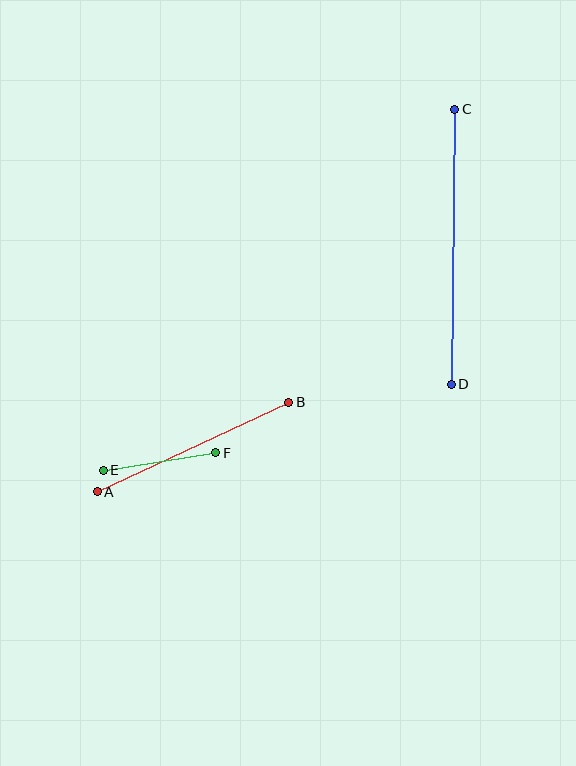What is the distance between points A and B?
The distance is approximately 211 pixels.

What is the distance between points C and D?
The distance is approximately 275 pixels.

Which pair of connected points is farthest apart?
Points C and D are farthest apart.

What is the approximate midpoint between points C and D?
The midpoint is at approximately (453, 247) pixels.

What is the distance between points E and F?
The distance is approximately 114 pixels.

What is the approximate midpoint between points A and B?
The midpoint is at approximately (193, 447) pixels.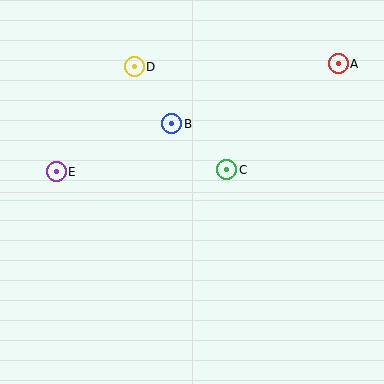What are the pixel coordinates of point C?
Point C is at (227, 170).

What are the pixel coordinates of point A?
Point A is at (338, 64).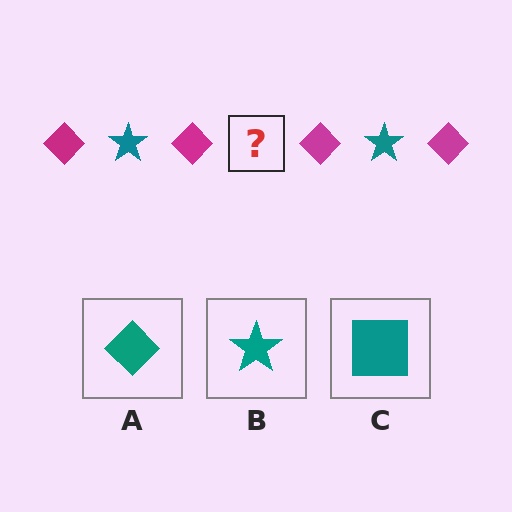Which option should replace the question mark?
Option B.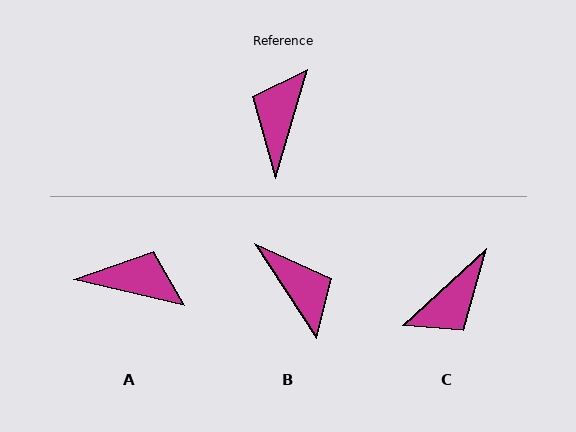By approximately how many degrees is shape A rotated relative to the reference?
Approximately 87 degrees clockwise.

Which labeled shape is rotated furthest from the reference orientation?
C, about 149 degrees away.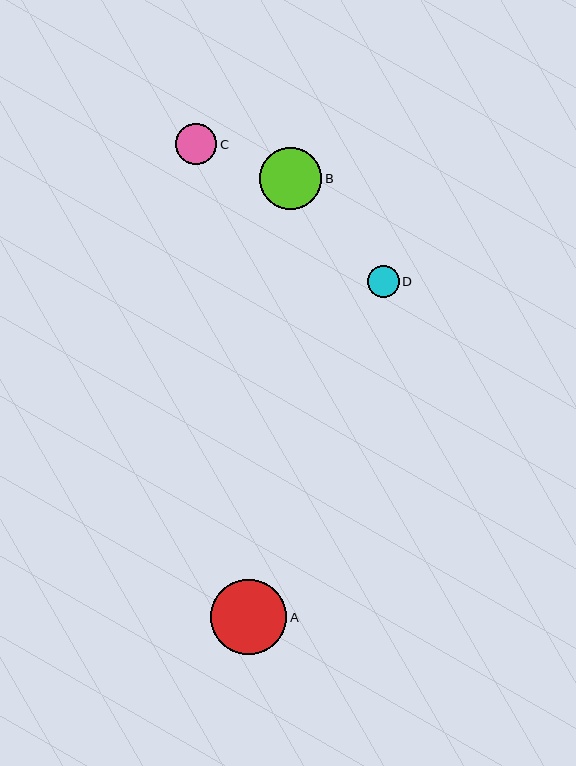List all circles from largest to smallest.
From largest to smallest: A, B, C, D.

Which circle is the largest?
Circle A is the largest with a size of approximately 76 pixels.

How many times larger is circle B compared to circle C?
Circle B is approximately 1.5 times the size of circle C.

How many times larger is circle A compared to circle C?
Circle A is approximately 1.8 times the size of circle C.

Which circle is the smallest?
Circle D is the smallest with a size of approximately 32 pixels.